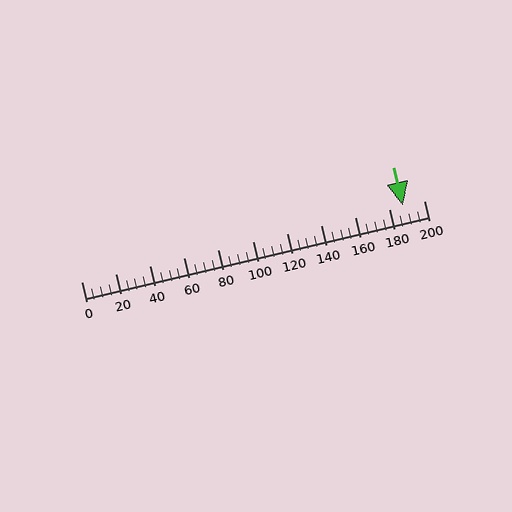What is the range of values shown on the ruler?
The ruler shows values from 0 to 200.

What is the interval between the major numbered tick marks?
The major tick marks are spaced 20 units apart.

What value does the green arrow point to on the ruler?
The green arrow points to approximately 188.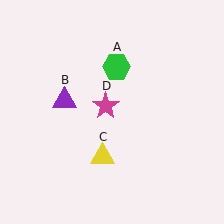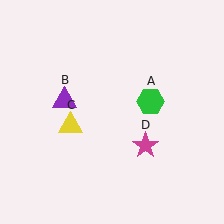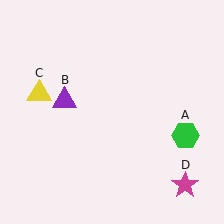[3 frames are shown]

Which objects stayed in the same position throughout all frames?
Purple triangle (object B) remained stationary.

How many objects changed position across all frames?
3 objects changed position: green hexagon (object A), yellow triangle (object C), magenta star (object D).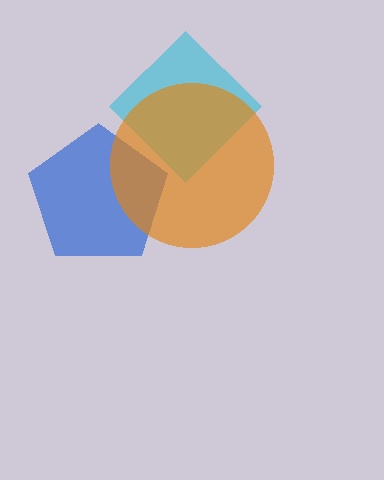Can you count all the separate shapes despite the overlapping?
Yes, there are 3 separate shapes.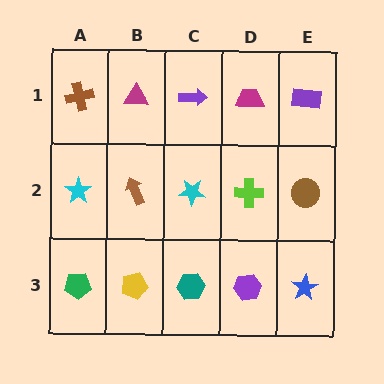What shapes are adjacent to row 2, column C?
A purple arrow (row 1, column C), a teal hexagon (row 3, column C), a brown arrow (row 2, column B), a lime cross (row 2, column D).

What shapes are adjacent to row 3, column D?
A lime cross (row 2, column D), a teal hexagon (row 3, column C), a blue star (row 3, column E).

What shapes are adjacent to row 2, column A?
A brown cross (row 1, column A), a green pentagon (row 3, column A), a brown arrow (row 2, column B).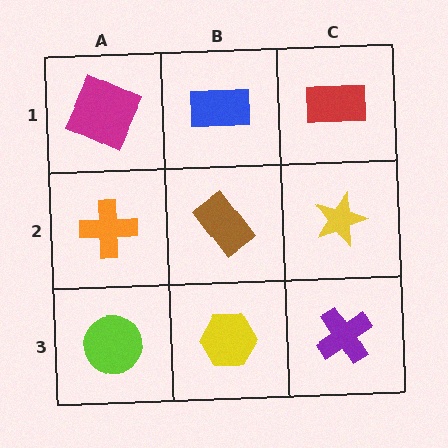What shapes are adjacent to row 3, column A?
An orange cross (row 2, column A), a yellow hexagon (row 3, column B).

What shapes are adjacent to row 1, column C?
A yellow star (row 2, column C), a blue rectangle (row 1, column B).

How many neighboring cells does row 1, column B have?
3.